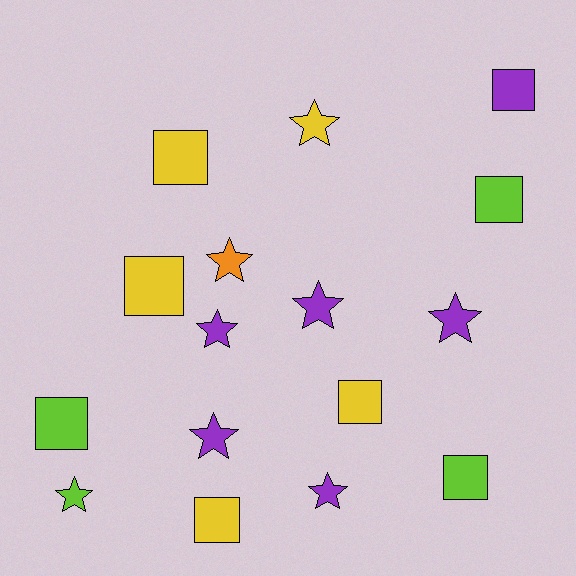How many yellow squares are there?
There are 4 yellow squares.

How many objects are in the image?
There are 16 objects.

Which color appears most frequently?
Purple, with 6 objects.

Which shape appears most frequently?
Star, with 8 objects.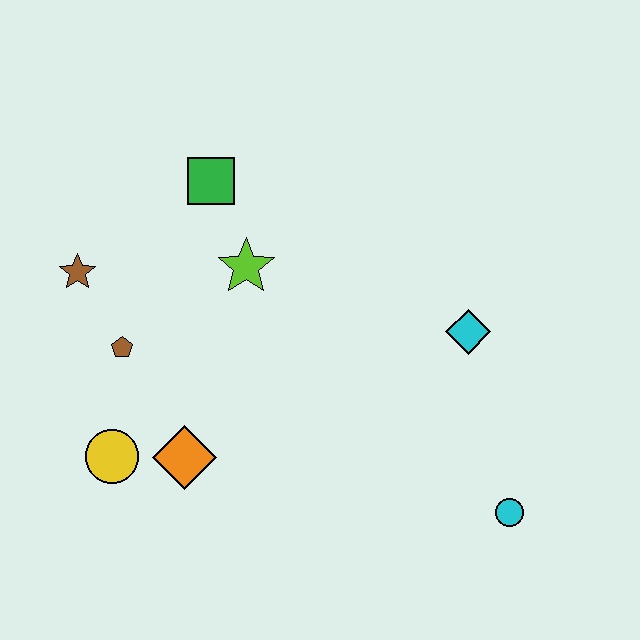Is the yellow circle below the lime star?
Yes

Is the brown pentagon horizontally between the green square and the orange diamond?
No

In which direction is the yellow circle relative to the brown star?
The yellow circle is below the brown star.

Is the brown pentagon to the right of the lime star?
No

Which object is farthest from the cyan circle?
The brown star is farthest from the cyan circle.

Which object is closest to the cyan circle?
The cyan diamond is closest to the cyan circle.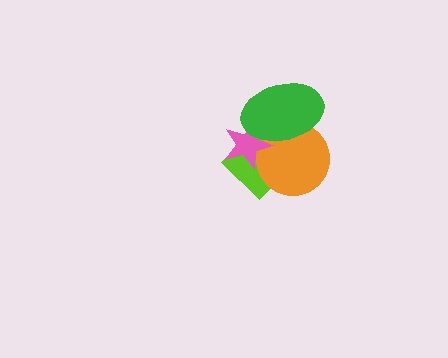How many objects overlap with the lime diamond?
3 objects overlap with the lime diamond.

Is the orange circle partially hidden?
Yes, it is partially covered by another shape.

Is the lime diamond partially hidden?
Yes, it is partially covered by another shape.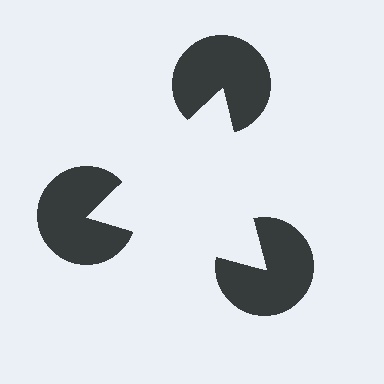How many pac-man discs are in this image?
There are 3 — one at each vertex of the illusory triangle.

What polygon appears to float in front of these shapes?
An illusory triangle — its edges are inferred from the aligned wedge cuts in the pac-man discs, not physically drawn.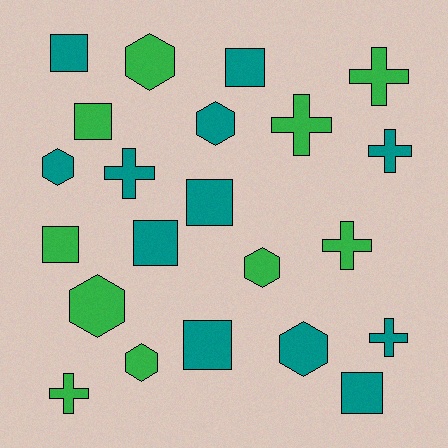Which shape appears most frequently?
Square, with 8 objects.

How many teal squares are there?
There are 6 teal squares.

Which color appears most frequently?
Teal, with 12 objects.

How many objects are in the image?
There are 22 objects.